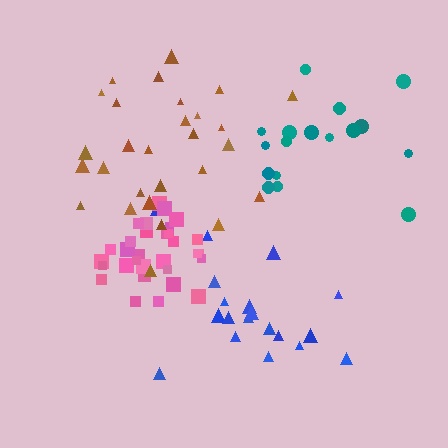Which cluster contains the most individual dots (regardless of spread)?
Pink (31).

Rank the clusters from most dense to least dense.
pink, blue, brown, teal.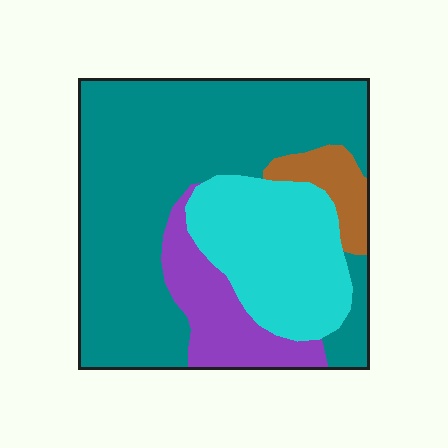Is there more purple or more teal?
Teal.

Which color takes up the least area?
Brown, at roughly 5%.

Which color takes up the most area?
Teal, at roughly 55%.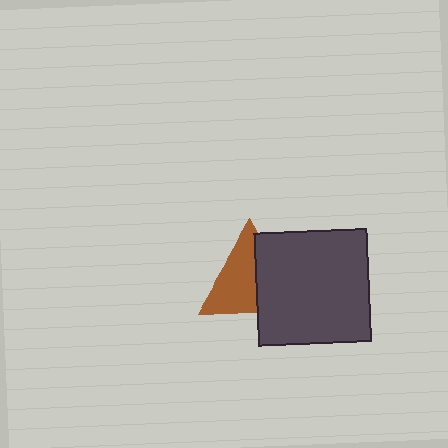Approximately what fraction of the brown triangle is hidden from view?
Roughly 42% of the brown triangle is hidden behind the dark gray square.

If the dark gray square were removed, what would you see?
You would see the complete brown triangle.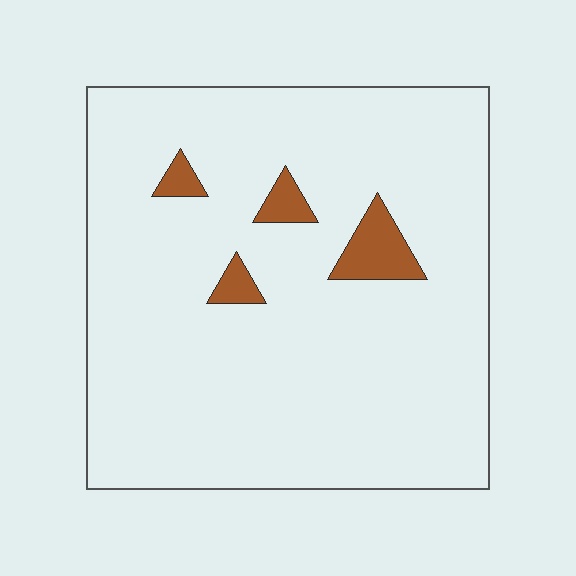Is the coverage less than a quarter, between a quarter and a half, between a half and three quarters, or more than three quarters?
Less than a quarter.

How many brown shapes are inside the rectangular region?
4.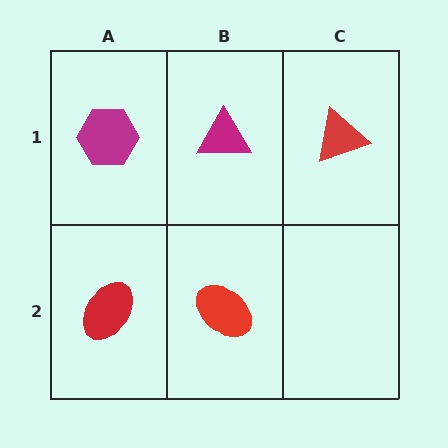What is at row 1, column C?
A red triangle.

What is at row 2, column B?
A red ellipse.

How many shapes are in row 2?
2 shapes.